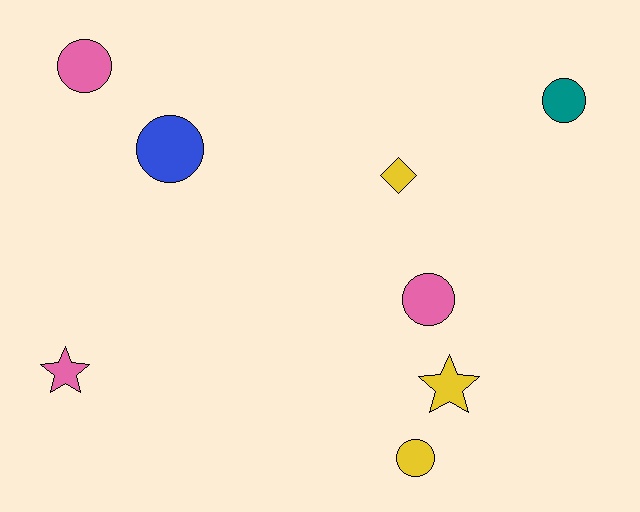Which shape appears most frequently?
Circle, with 5 objects.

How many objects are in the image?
There are 8 objects.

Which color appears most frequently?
Pink, with 3 objects.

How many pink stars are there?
There is 1 pink star.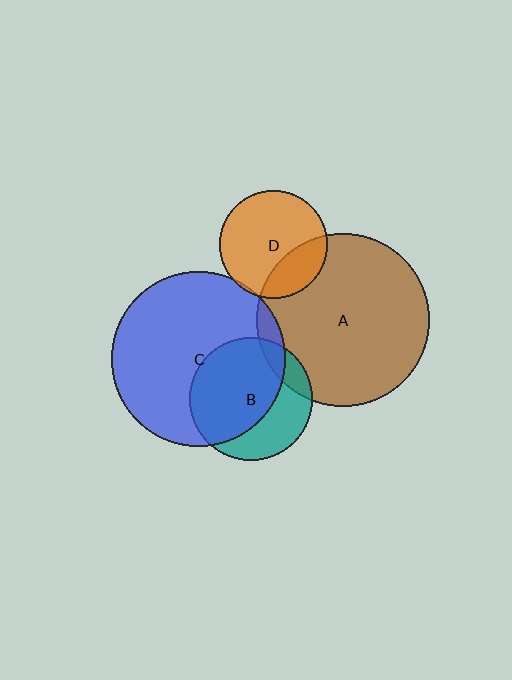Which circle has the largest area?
Circle C (blue).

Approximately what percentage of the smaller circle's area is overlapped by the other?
Approximately 65%.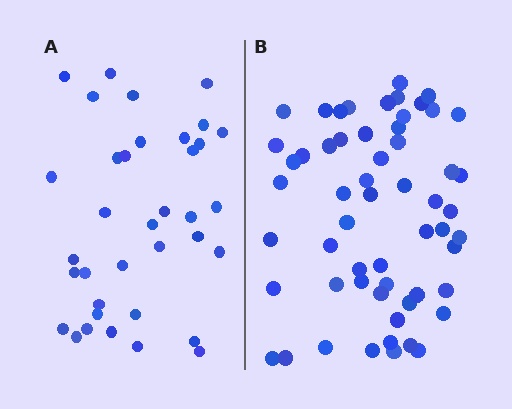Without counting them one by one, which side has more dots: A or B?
Region B (the right region) has more dots.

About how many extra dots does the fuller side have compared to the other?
Region B has approximately 20 more dots than region A.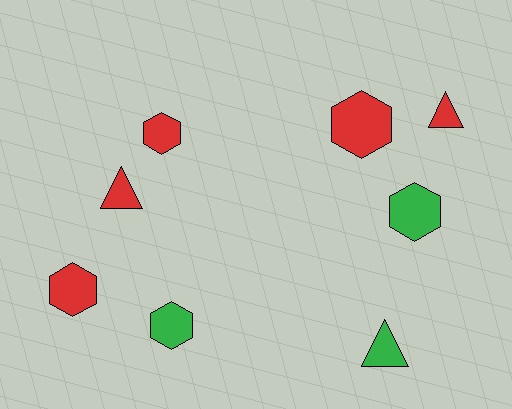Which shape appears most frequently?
Hexagon, with 5 objects.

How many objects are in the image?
There are 8 objects.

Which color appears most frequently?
Red, with 5 objects.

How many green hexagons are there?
There are 2 green hexagons.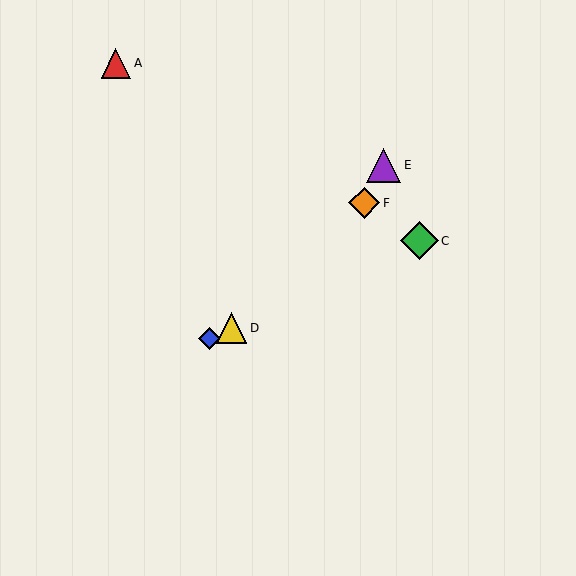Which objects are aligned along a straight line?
Objects B, C, D are aligned along a straight line.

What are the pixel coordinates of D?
Object D is at (232, 328).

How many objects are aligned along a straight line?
3 objects (B, C, D) are aligned along a straight line.